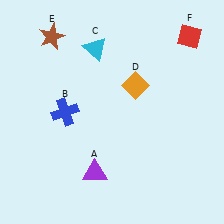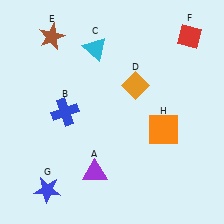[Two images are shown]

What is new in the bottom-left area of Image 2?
A blue star (G) was added in the bottom-left area of Image 2.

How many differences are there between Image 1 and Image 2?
There are 2 differences between the two images.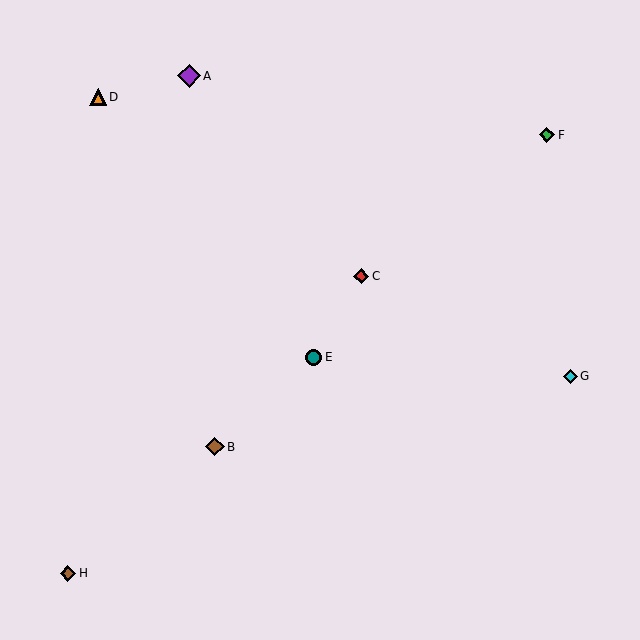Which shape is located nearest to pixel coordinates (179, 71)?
The purple diamond (labeled A) at (189, 76) is nearest to that location.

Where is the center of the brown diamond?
The center of the brown diamond is at (215, 447).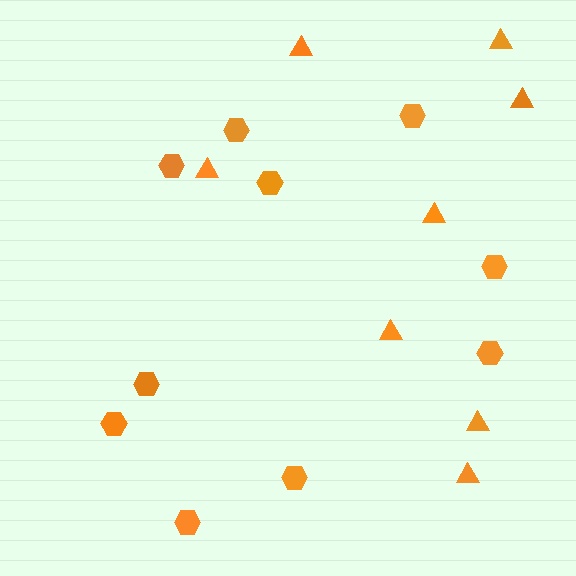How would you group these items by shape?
There are 2 groups: one group of triangles (8) and one group of hexagons (10).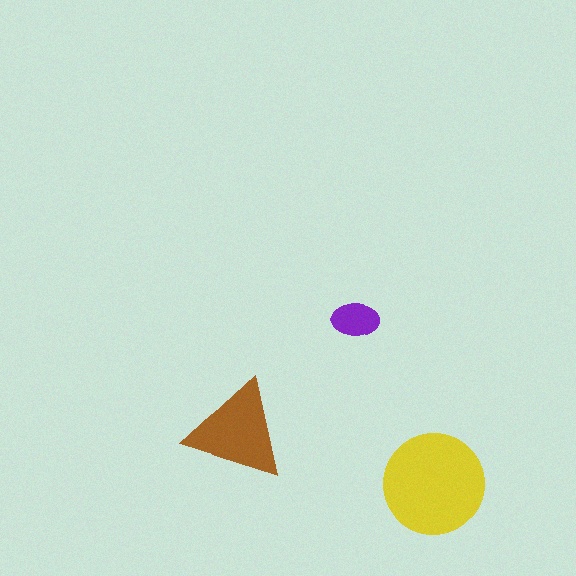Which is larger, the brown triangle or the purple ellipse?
The brown triangle.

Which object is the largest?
The yellow circle.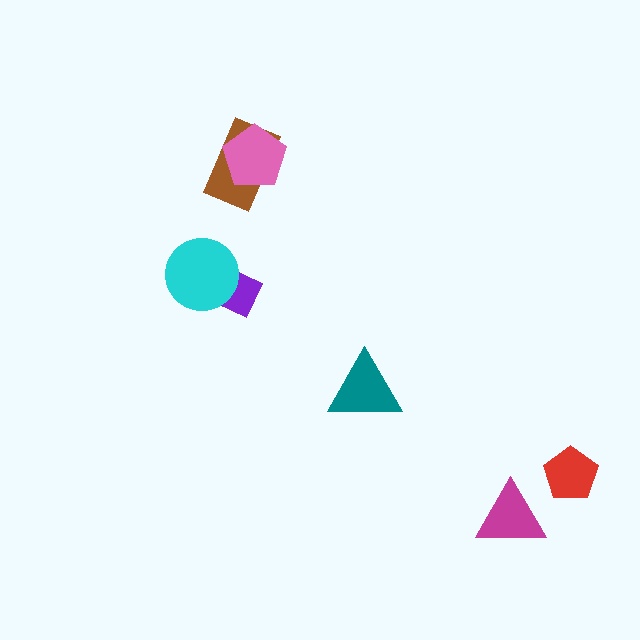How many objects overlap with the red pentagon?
0 objects overlap with the red pentagon.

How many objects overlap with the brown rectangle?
1 object overlaps with the brown rectangle.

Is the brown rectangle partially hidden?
Yes, it is partially covered by another shape.